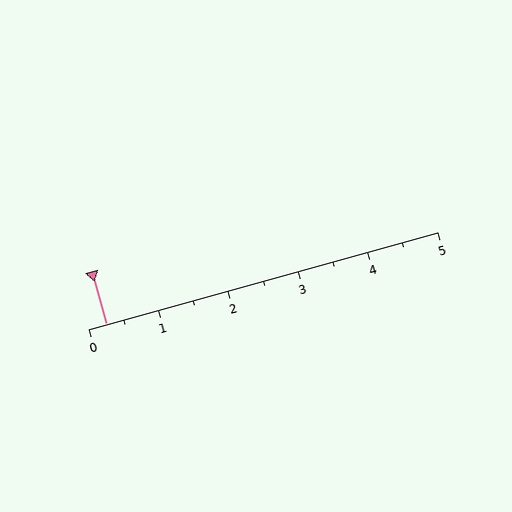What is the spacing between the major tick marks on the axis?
The major ticks are spaced 1 apart.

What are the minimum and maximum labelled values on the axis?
The axis runs from 0 to 5.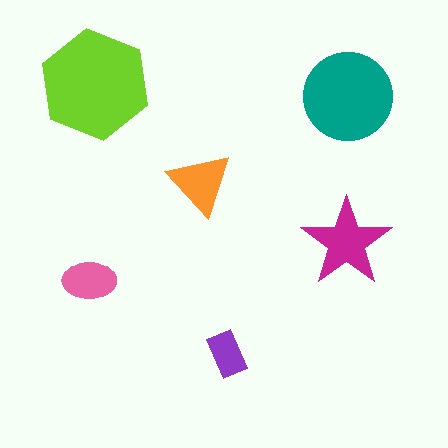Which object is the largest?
The lime hexagon.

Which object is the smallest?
The purple rectangle.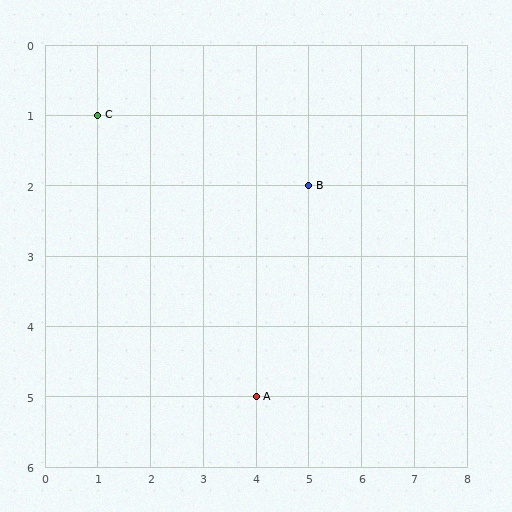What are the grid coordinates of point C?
Point C is at grid coordinates (1, 1).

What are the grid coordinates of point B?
Point B is at grid coordinates (5, 2).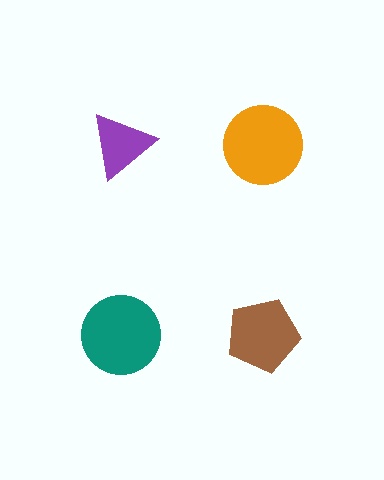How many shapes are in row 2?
2 shapes.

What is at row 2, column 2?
A brown pentagon.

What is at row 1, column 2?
An orange circle.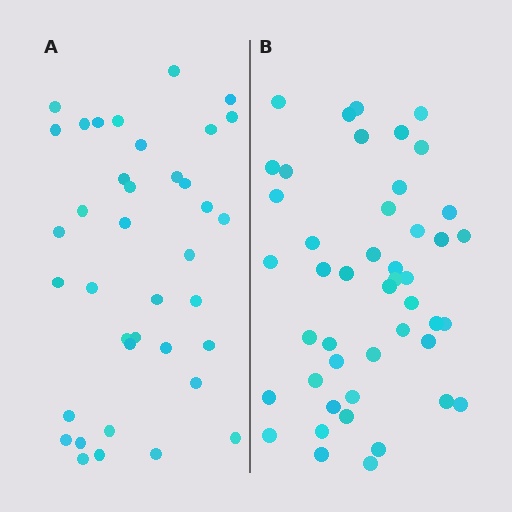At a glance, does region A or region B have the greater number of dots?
Region B (the right region) has more dots.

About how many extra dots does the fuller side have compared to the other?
Region B has roughly 8 or so more dots than region A.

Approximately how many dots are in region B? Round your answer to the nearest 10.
About 50 dots. (The exact count is 46, which rounds to 50.)